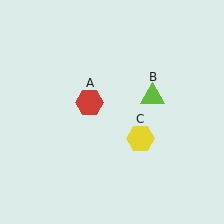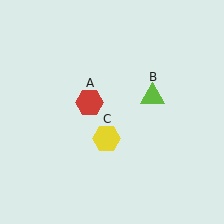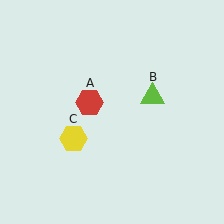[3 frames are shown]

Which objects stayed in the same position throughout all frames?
Red hexagon (object A) and lime triangle (object B) remained stationary.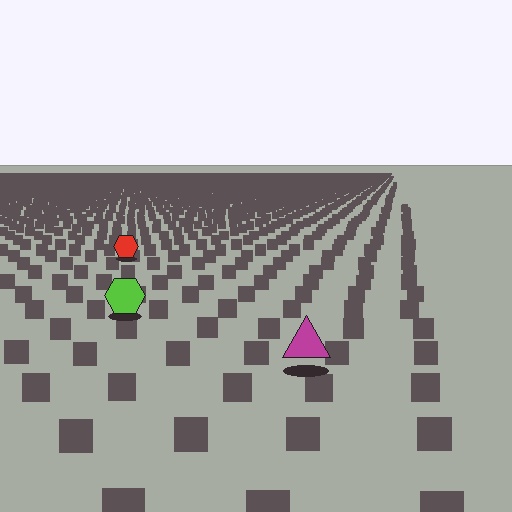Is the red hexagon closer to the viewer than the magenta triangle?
No. The magenta triangle is closer — you can tell from the texture gradient: the ground texture is coarser near it.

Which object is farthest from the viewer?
The red hexagon is farthest from the viewer. It appears smaller and the ground texture around it is denser.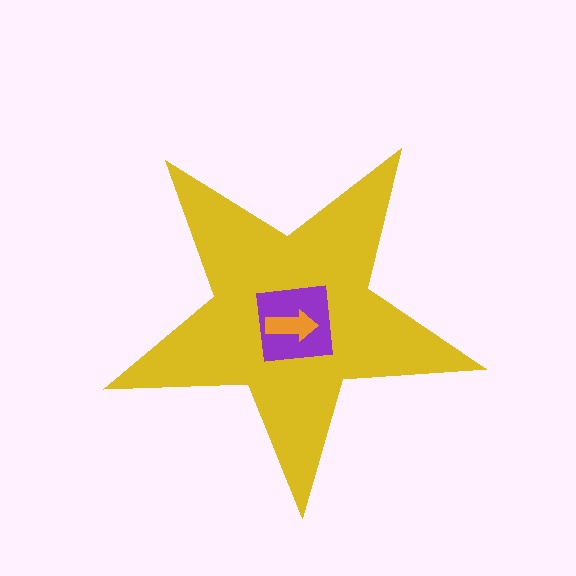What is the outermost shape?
The yellow star.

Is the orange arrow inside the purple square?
Yes.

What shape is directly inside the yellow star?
The purple square.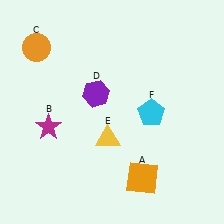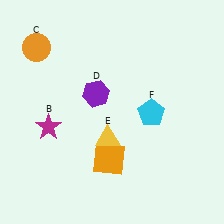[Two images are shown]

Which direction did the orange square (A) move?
The orange square (A) moved left.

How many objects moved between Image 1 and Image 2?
1 object moved between the two images.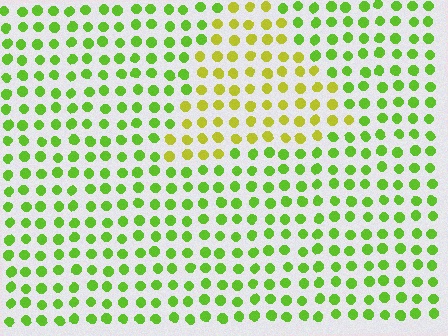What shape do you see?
I see a triangle.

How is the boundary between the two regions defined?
The boundary is defined purely by a slight shift in hue (about 35 degrees). Spacing, size, and orientation are identical on both sides.